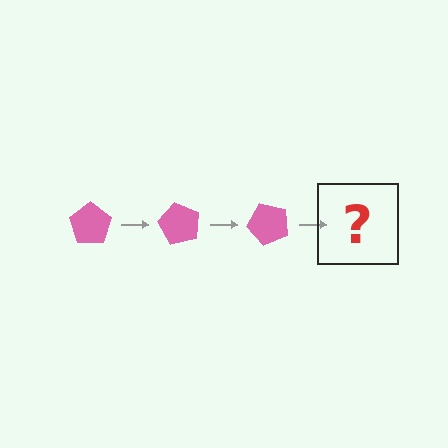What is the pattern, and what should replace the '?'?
The pattern is that the pentagon rotates 60 degrees each step. The '?' should be a pink pentagon rotated 180 degrees.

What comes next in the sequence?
The next element should be a pink pentagon rotated 180 degrees.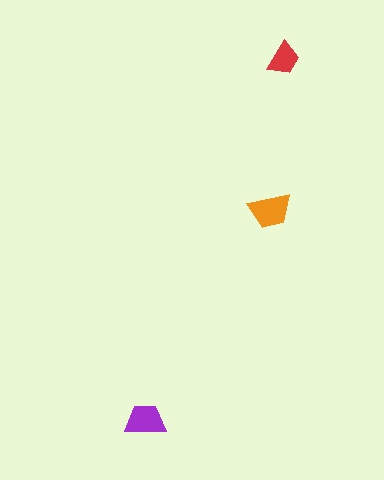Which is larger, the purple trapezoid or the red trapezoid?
The purple one.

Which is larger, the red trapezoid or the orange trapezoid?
The orange one.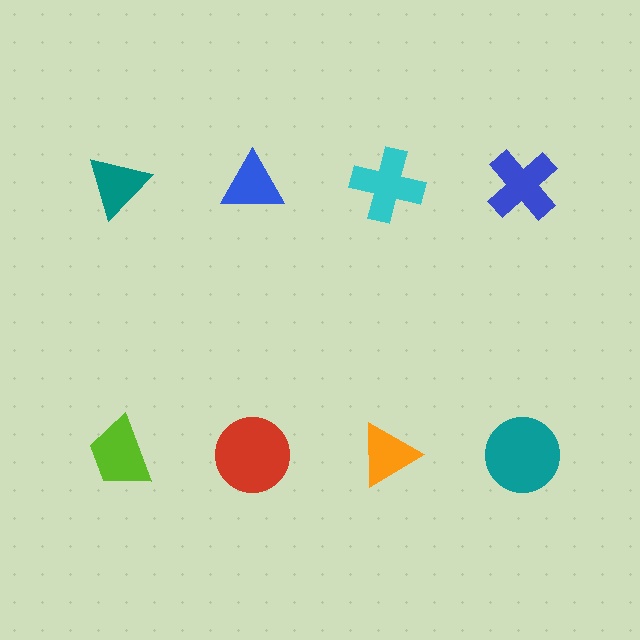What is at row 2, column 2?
A red circle.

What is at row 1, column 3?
A cyan cross.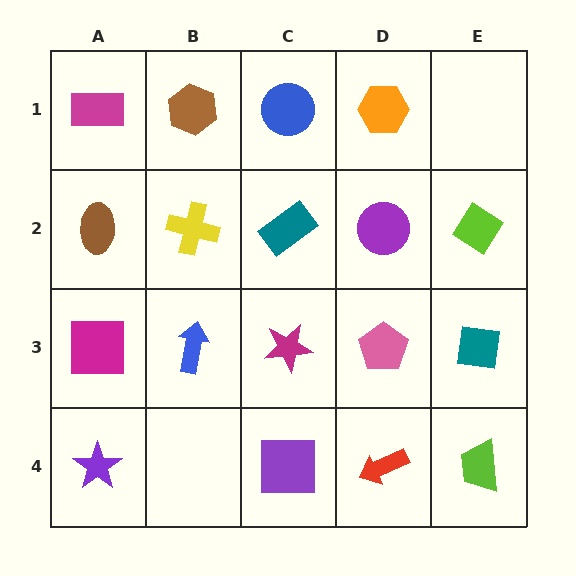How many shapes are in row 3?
5 shapes.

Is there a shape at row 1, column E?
No, that cell is empty.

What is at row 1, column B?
A brown hexagon.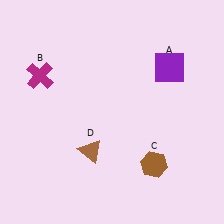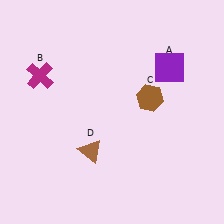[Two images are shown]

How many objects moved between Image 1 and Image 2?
1 object moved between the two images.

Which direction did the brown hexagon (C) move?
The brown hexagon (C) moved up.